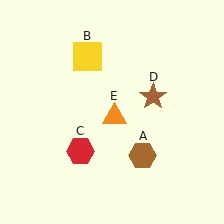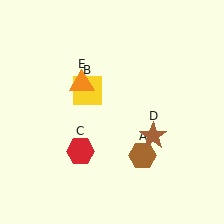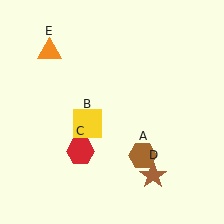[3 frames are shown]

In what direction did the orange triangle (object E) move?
The orange triangle (object E) moved up and to the left.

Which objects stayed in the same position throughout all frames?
Brown hexagon (object A) and red hexagon (object C) remained stationary.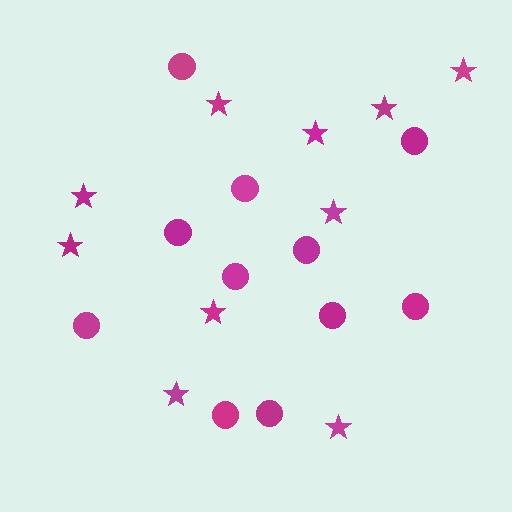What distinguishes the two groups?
There are 2 groups: one group of circles (11) and one group of stars (10).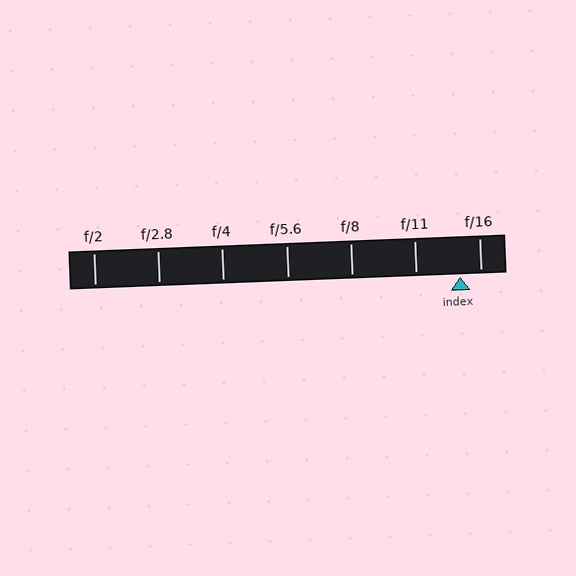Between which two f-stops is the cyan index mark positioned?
The index mark is between f/11 and f/16.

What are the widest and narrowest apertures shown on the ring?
The widest aperture shown is f/2 and the narrowest is f/16.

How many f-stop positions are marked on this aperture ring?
There are 7 f-stop positions marked.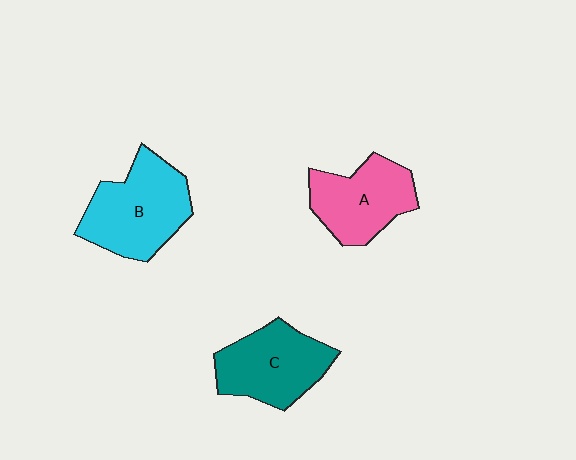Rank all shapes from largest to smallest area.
From largest to smallest: B (cyan), C (teal), A (pink).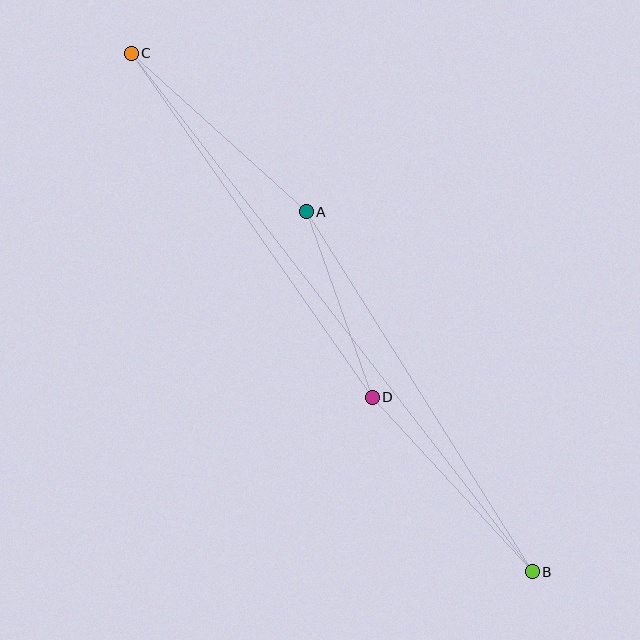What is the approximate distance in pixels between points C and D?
The distance between C and D is approximately 420 pixels.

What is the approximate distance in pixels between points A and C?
The distance between A and C is approximately 236 pixels.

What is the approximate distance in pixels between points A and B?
The distance between A and B is approximately 425 pixels.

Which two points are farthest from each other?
Points B and C are farthest from each other.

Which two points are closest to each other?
Points A and D are closest to each other.